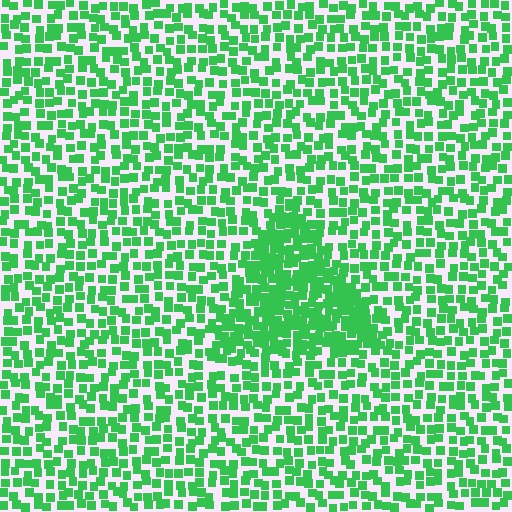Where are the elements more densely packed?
The elements are more densely packed inside the triangle boundary.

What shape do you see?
I see a triangle.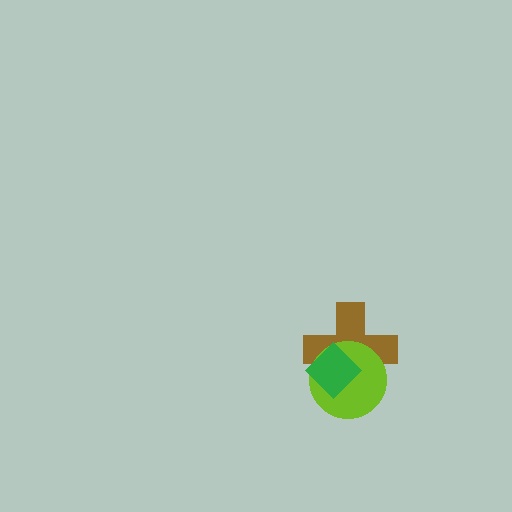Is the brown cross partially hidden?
Yes, it is partially covered by another shape.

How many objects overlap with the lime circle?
2 objects overlap with the lime circle.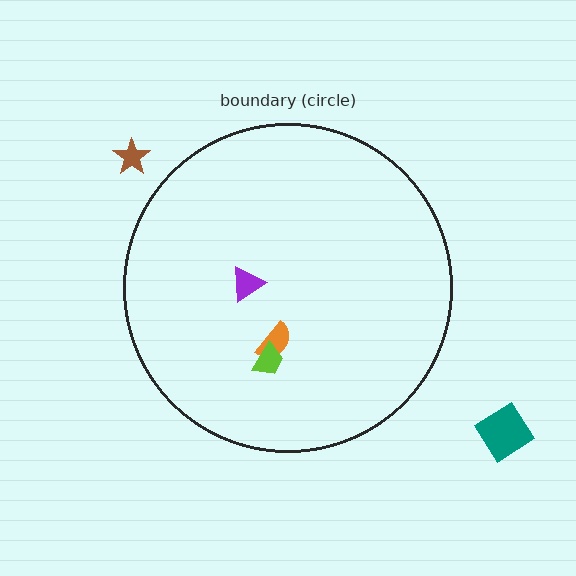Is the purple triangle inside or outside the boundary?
Inside.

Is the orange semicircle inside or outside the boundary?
Inside.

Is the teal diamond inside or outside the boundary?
Outside.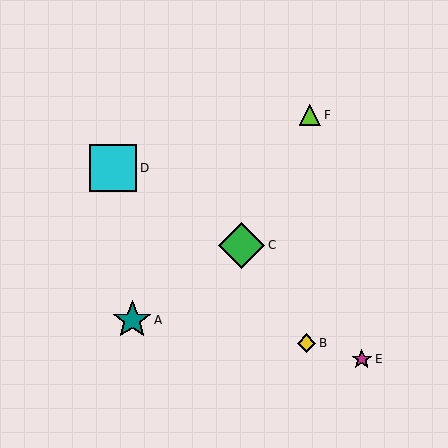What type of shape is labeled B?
Shape B is a yellow diamond.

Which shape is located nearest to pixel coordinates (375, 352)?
The magenta star (labeled E) at (362, 359) is nearest to that location.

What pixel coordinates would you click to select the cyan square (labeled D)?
Click at (113, 168) to select the cyan square D.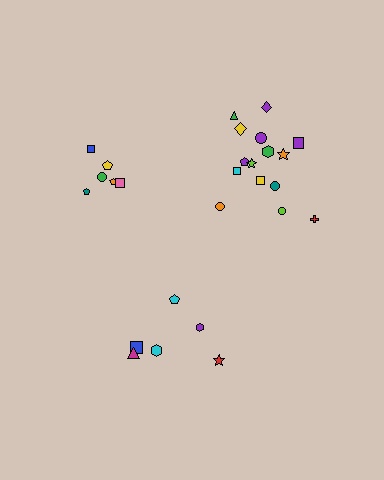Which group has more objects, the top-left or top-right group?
The top-right group.